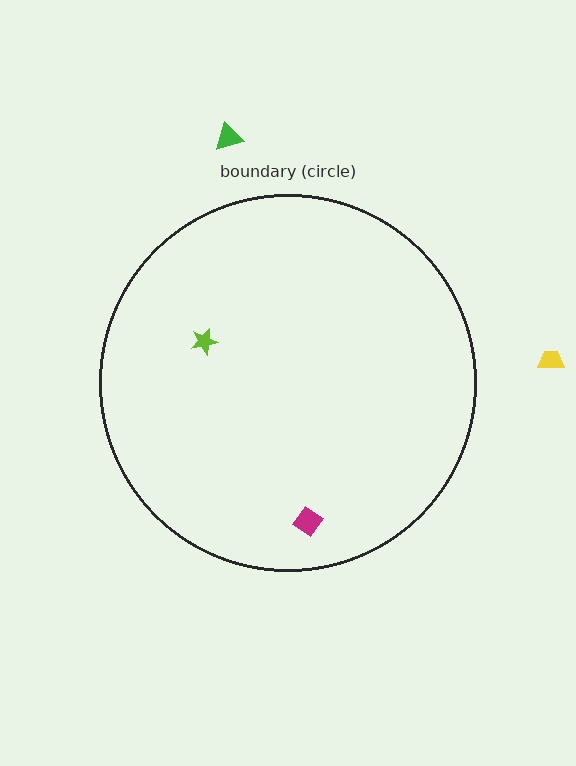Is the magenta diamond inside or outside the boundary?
Inside.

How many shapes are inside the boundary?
2 inside, 2 outside.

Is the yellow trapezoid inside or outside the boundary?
Outside.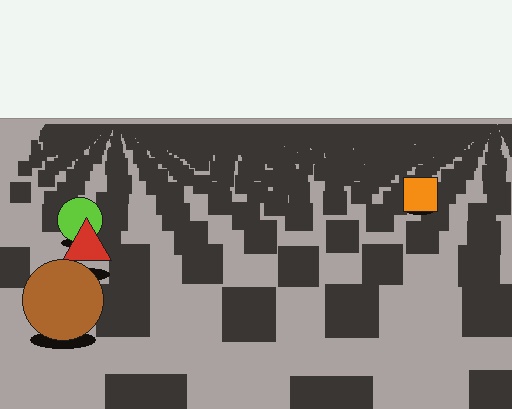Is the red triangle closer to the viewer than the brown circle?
No. The brown circle is closer — you can tell from the texture gradient: the ground texture is coarser near it.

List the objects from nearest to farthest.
From nearest to farthest: the brown circle, the red triangle, the lime circle, the orange square.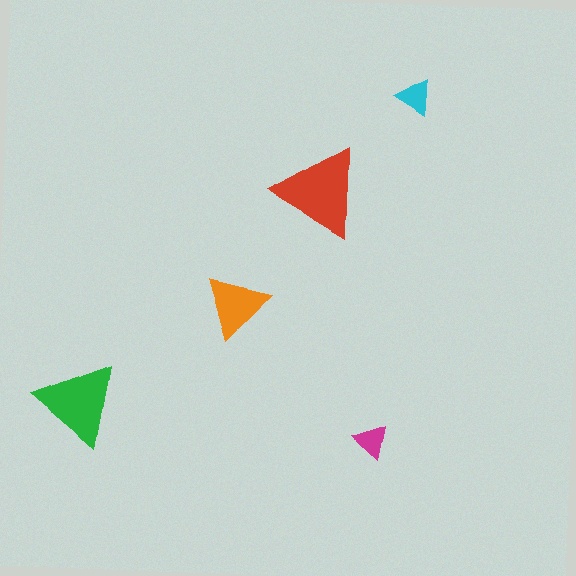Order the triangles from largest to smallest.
the red one, the green one, the orange one, the cyan one, the magenta one.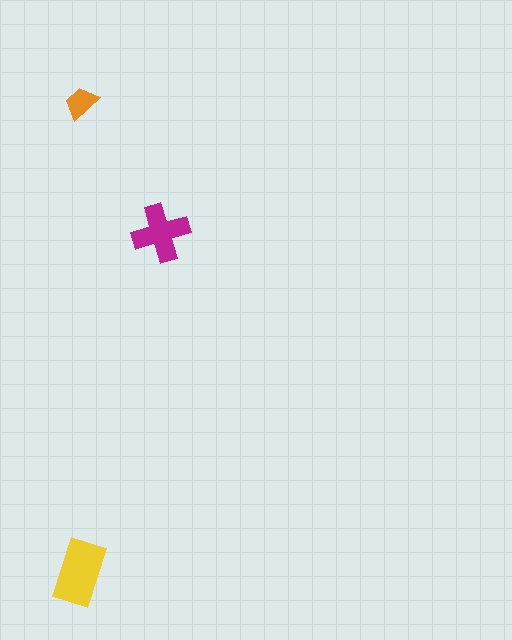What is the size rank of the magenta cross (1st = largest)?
2nd.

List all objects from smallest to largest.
The orange trapezoid, the magenta cross, the yellow rectangle.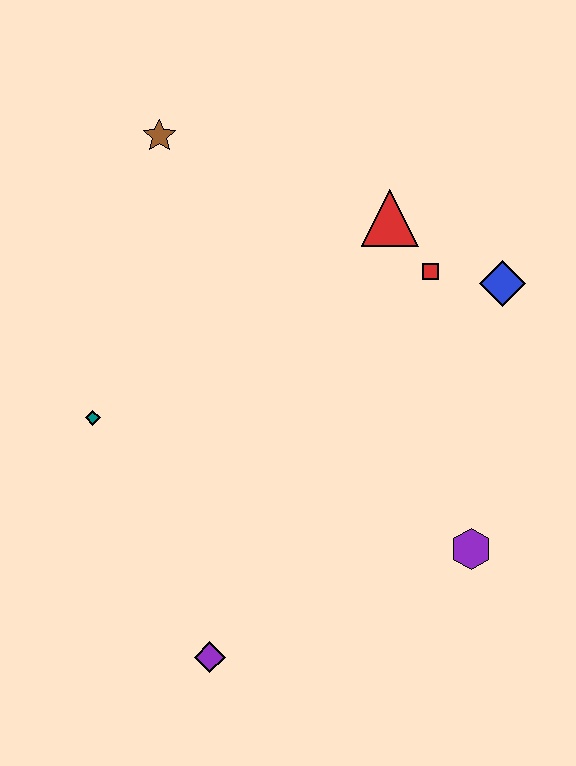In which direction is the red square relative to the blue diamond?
The red square is to the left of the blue diamond.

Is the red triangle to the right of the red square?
No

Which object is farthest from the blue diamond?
The purple diamond is farthest from the blue diamond.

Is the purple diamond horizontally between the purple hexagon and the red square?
No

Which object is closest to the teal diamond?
The purple diamond is closest to the teal diamond.